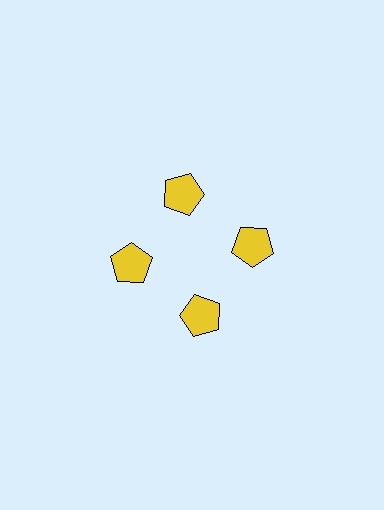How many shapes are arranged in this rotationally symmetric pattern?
There are 4 shapes, arranged in 4 groups of 1.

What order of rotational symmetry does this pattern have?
This pattern has 4-fold rotational symmetry.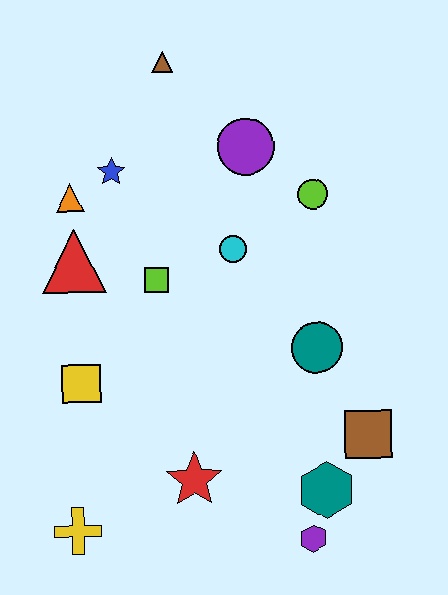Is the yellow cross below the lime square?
Yes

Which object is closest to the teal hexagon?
The purple hexagon is closest to the teal hexagon.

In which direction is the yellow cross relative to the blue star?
The yellow cross is below the blue star.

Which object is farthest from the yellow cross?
The brown triangle is farthest from the yellow cross.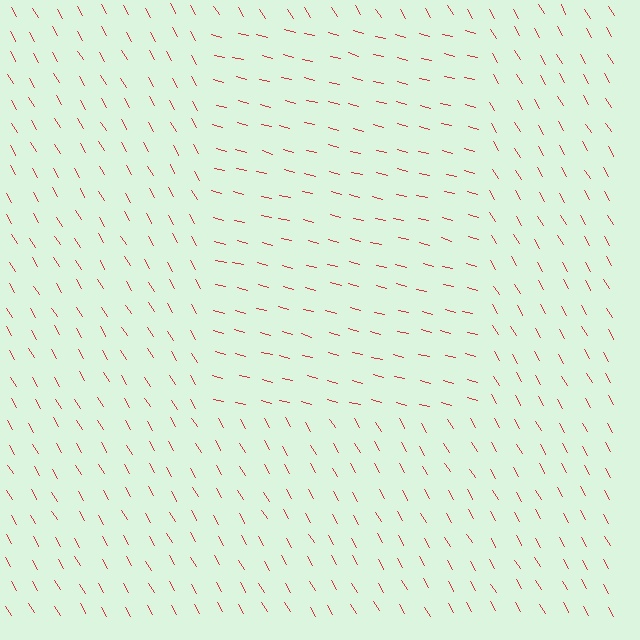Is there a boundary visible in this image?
Yes, there is a texture boundary formed by a change in line orientation.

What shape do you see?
I see a rectangle.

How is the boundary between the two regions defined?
The boundary is defined purely by a change in line orientation (approximately 45 degrees difference). All lines are the same color and thickness.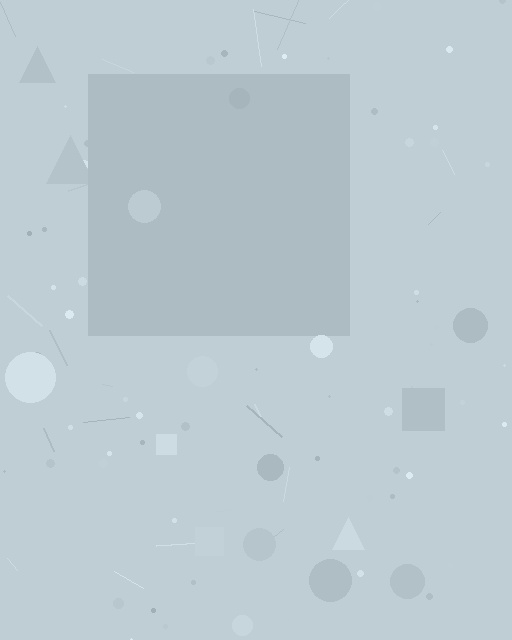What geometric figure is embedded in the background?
A square is embedded in the background.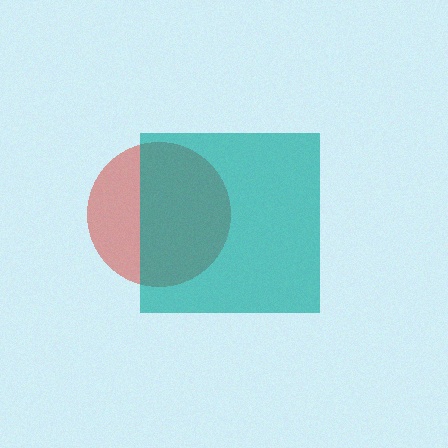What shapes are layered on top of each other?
The layered shapes are: a red circle, a teal square.